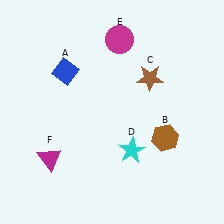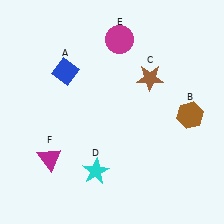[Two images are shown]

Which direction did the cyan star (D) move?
The cyan star (D) moved left.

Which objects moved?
The objects that moved are: the brown hexagon (B), the cyan star (D).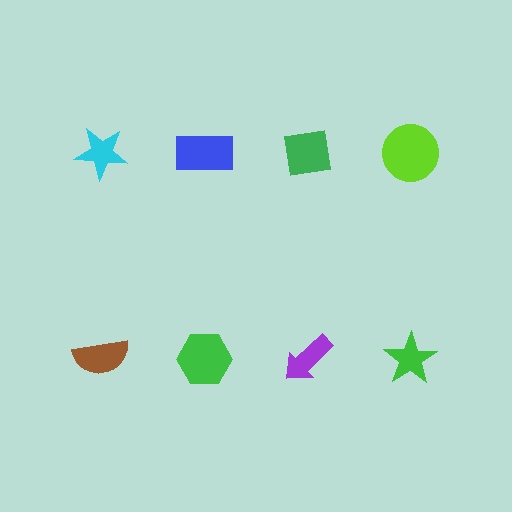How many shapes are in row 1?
4 shapes.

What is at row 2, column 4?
A green star.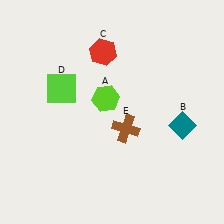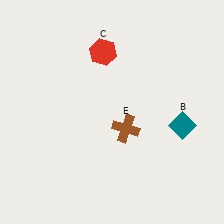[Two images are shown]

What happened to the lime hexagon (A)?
The lime hexagon (A) was removed in Image 2. It was in the top-left area of Image 1.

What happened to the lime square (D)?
The lime square (D) was removed in Image 2. It was in the top-left area of Image 1.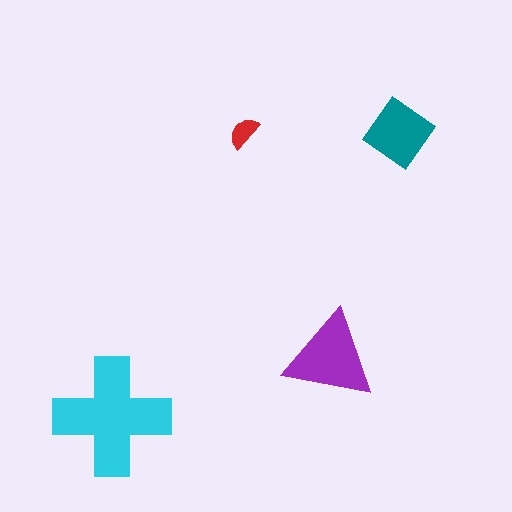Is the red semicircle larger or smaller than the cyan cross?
Smaller.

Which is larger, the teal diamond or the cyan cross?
The cyan cross.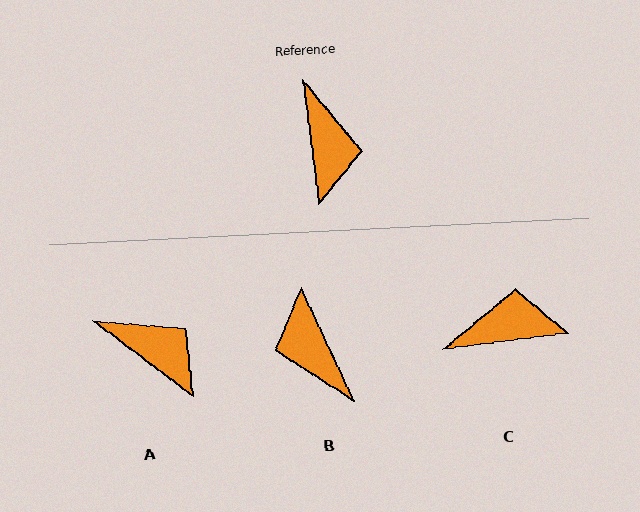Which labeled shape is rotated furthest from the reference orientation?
B, about 162 degrees away.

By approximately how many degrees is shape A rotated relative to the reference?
Approximately 46 degrees counter-clockwise.